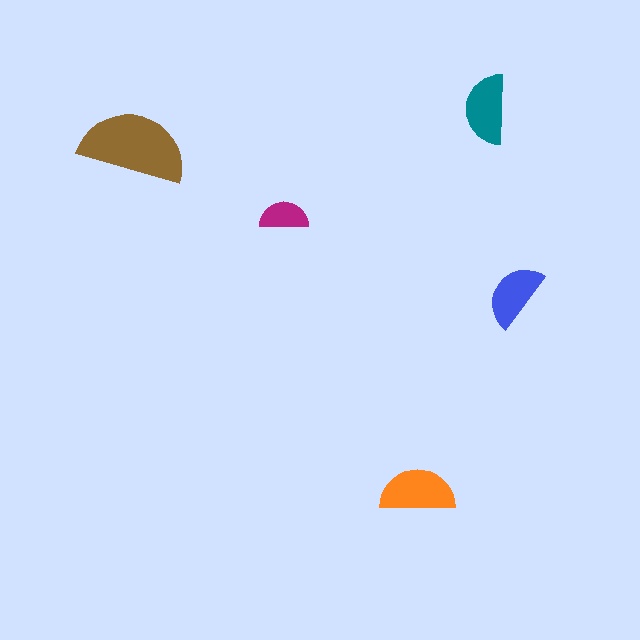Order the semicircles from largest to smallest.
the brown one, the orange one, the teal one, the blue one, the magenta one.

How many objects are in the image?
There are 5 objects in the image.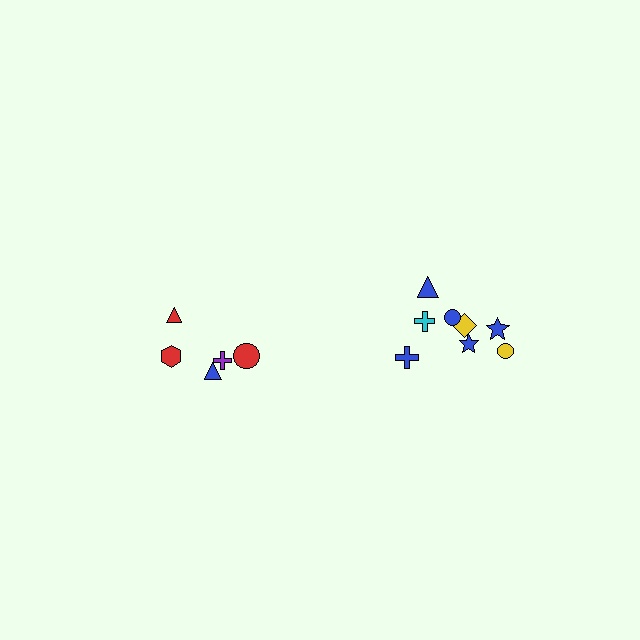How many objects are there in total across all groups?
There are 13 objects.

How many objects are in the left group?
There are 5 objects.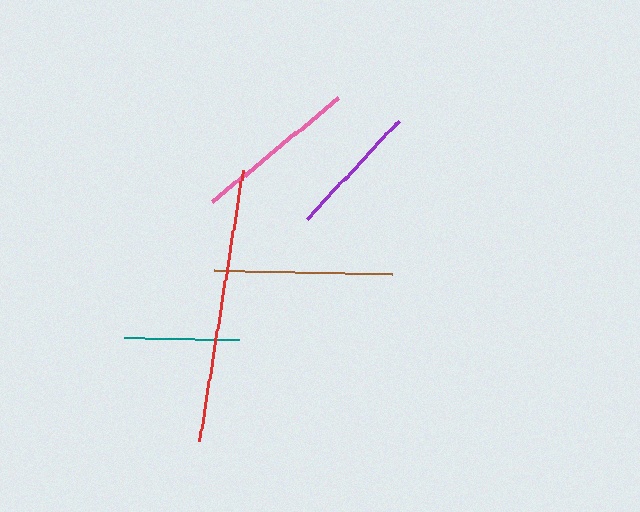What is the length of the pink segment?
The pink segment is approximately 163 pixels long.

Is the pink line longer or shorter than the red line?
The red line is longer than the pink line.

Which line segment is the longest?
The red line is the longest at approximately 273 pixels.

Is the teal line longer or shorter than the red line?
The red line is longer than the teal line.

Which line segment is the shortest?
The teal line is the shortest at approximately 115 pixels.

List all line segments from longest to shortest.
From longest to shortest: red, brown, pink, purple, teal.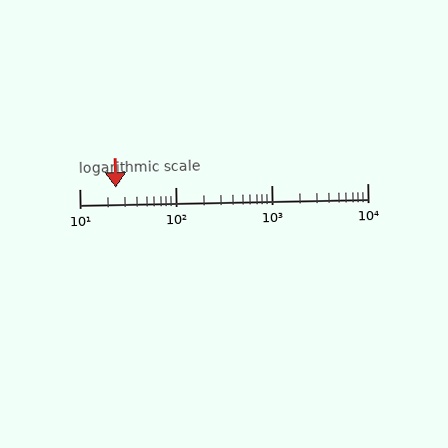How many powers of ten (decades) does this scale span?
The scale spans 3 decades, from 10 to 10000.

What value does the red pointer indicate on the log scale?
The pointer indicates approximately 24.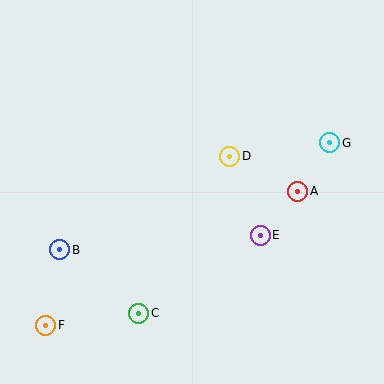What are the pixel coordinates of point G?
Point G is at (330, 143).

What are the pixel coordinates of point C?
Point C is at (139, 313).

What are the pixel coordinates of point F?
Point F is at (45, 325).